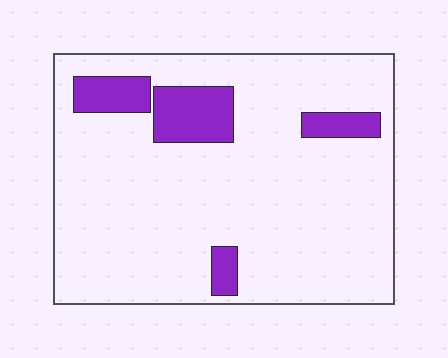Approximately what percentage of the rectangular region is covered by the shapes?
Approximately 15%.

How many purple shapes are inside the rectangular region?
4.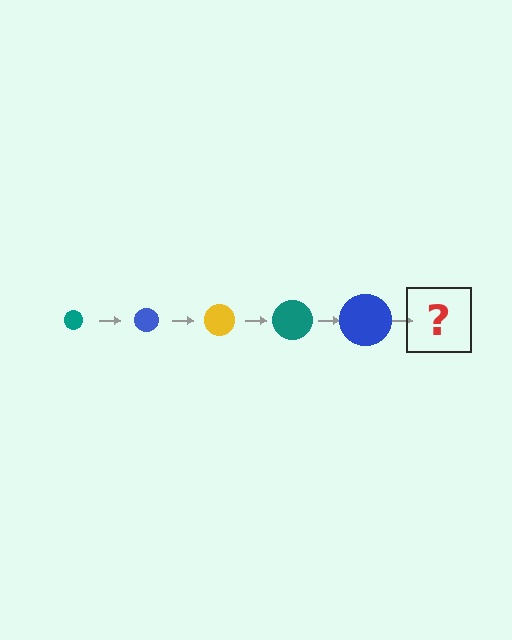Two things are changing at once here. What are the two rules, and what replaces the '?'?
The two rules are that the circle grows larger each step and the color cycles through teal, blue, and yellow. The '?' should be a yellow circle, larger than the previous one.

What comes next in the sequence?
The next element should be a yellow circle, larger than the previous one.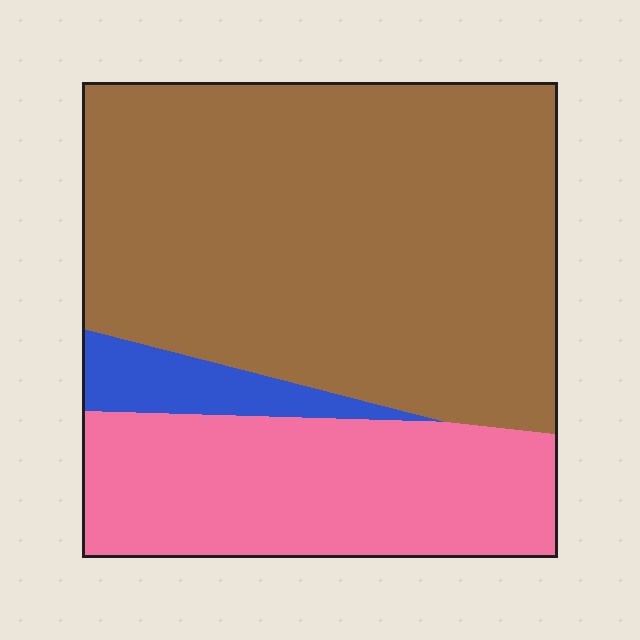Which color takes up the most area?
Brown, at roughly 65%.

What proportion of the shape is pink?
Pink covers 29% of the shape.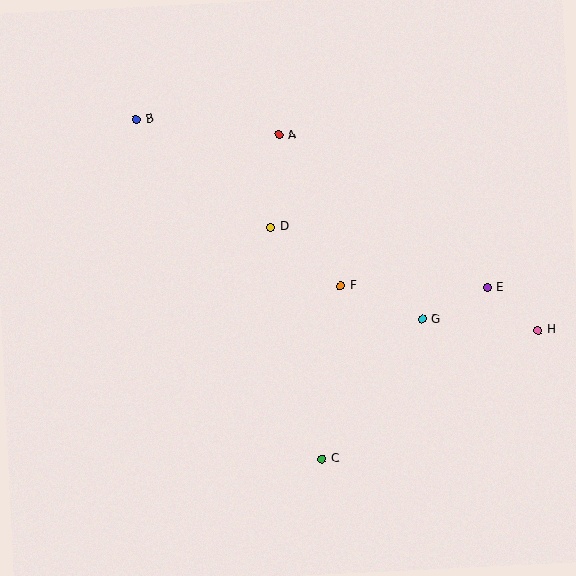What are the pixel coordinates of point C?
Point C is at (322, 459).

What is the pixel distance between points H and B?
The distance between H and B is 454 pixels.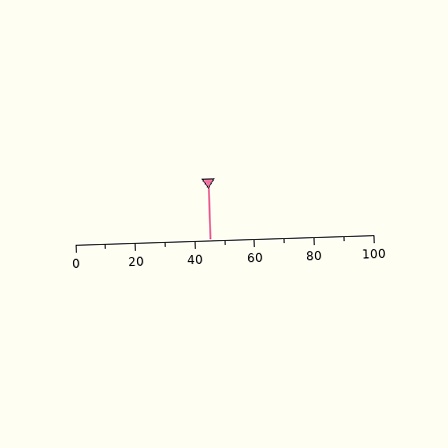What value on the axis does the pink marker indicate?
The marker indicates approximately 45.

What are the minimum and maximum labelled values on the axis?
The axis runs from 0 to 100.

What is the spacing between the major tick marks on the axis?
The major ticks are spaced 20 apart.